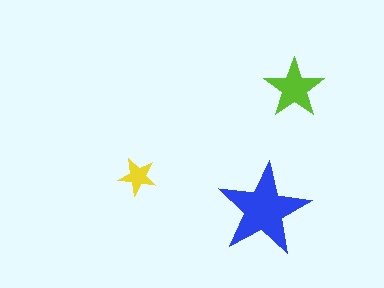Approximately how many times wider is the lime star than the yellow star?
About 1.5 times wider.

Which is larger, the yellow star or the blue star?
The blue one.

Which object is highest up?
The lime star is topmost.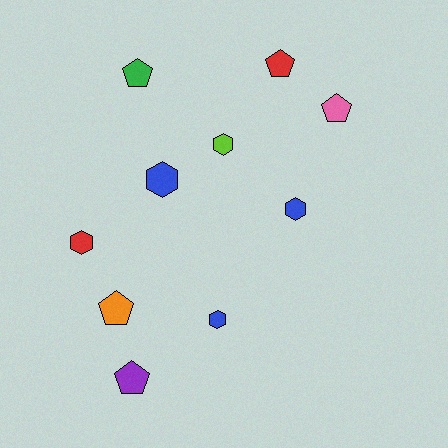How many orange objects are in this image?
There is 1 orange object.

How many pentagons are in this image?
There are 5 pentagons.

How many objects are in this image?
There are 10 objects.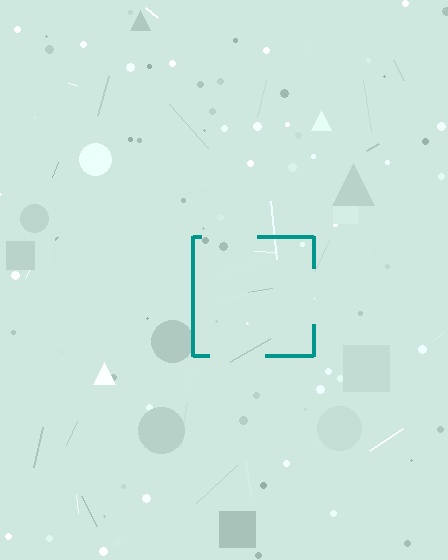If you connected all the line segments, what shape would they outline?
They would outline a square.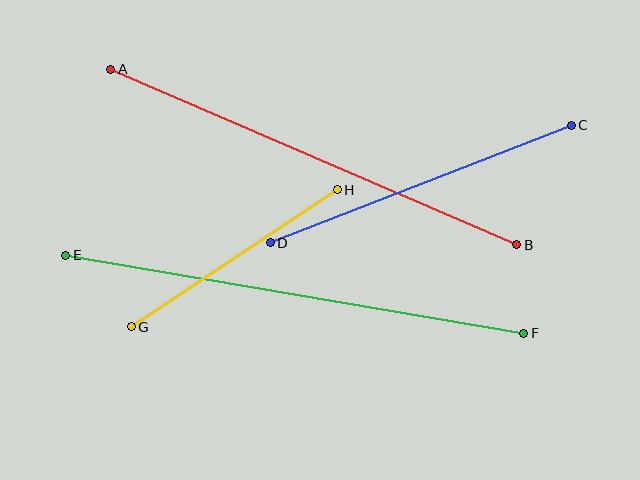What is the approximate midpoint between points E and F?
The midpoint is at approximately (295, 294) pixels.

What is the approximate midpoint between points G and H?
The midpoint is at approximately (234, 258) pixels.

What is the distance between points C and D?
The distance is approximately 323 pixels.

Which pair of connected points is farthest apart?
Points E and F are farthest apart.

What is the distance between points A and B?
The distance is approximately 442 pixels.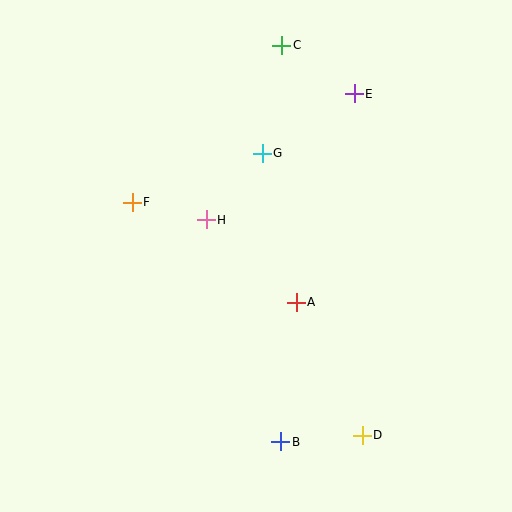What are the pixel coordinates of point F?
Point F is at (132, 202).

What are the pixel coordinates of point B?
Point B is at (281, 442).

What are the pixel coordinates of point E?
Point E is at (354, 94).